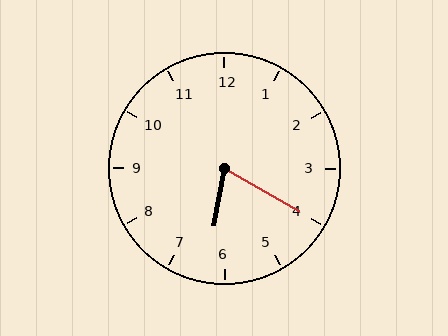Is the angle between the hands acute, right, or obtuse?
It is acute.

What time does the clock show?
6:20.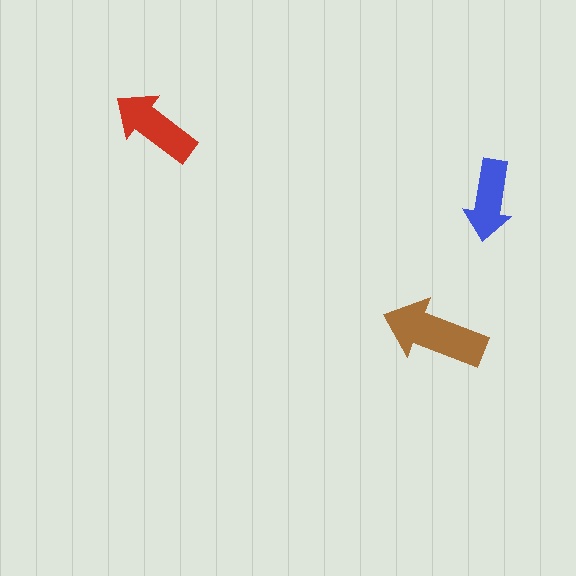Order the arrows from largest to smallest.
the brown one, the red one, the blue one.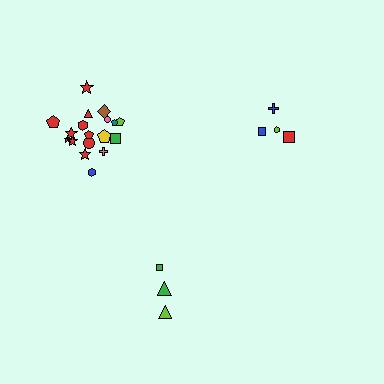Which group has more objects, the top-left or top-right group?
The top-left group.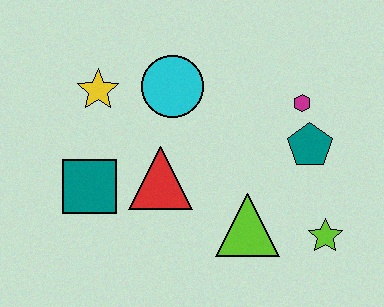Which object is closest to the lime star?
The lime triangle is closest to the lime star.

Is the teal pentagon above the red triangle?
Yes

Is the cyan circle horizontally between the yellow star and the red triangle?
No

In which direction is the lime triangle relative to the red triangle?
The lime triangle is to the right of the red triangle.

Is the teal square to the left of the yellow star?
Yes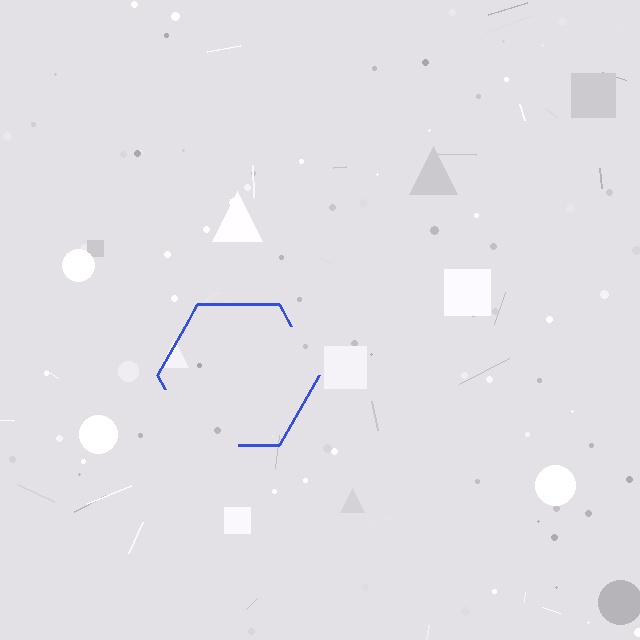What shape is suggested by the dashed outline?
The dashed outline suggests a hexagon.